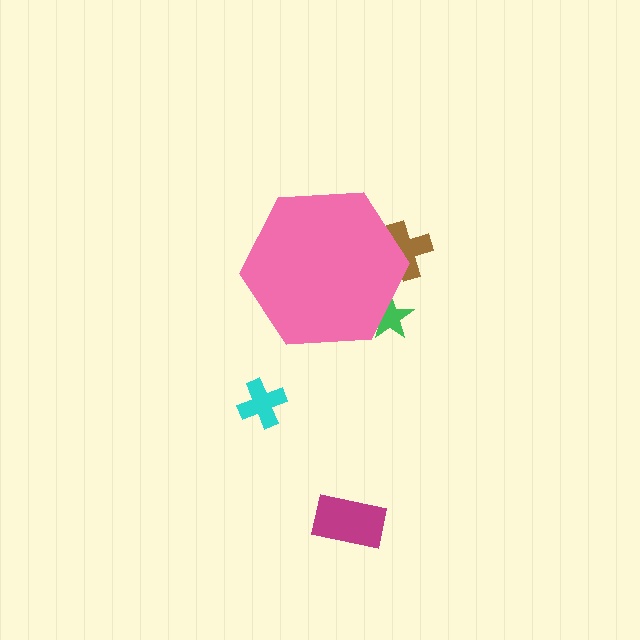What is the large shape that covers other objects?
A pink hexagon.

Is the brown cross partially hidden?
Yes, the brown cross is partially hidden behind the pink hexagon.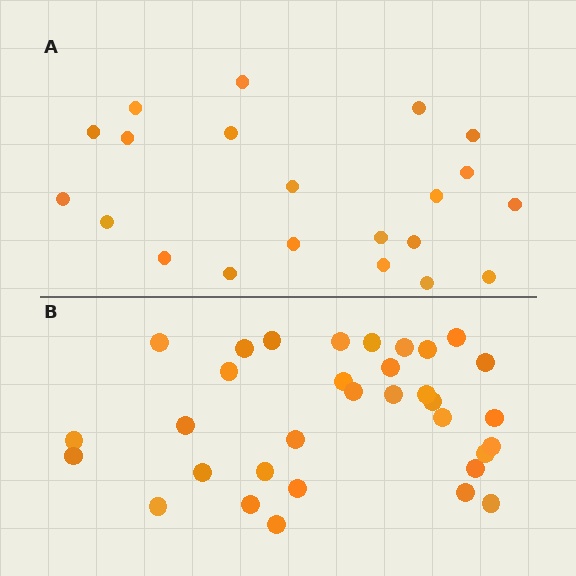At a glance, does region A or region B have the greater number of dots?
Region B (the bottom region) has more dots.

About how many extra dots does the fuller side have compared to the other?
Region B has roughly 12 or so more dots than region A.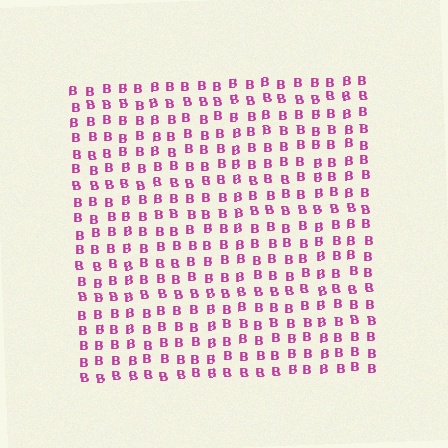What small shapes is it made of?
It is made of small letter B's.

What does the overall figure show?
The overall figure shows a square.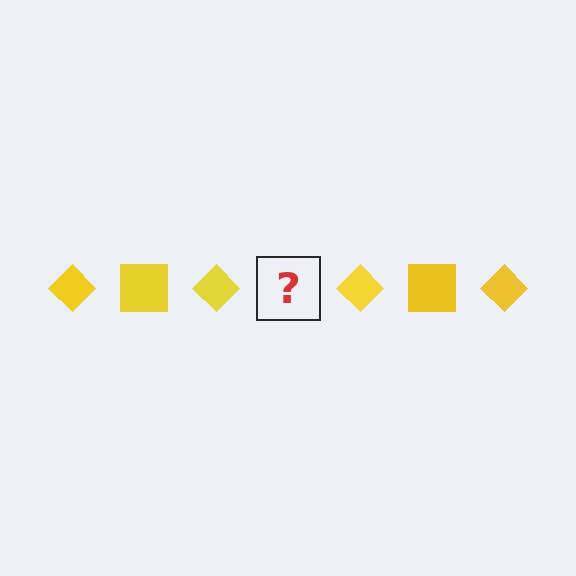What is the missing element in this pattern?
The missing element is a yellow square.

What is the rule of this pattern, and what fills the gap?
The rule is that the pattern cycles through diamond, square shapes in yellow. The gap should be filled with a yellow square.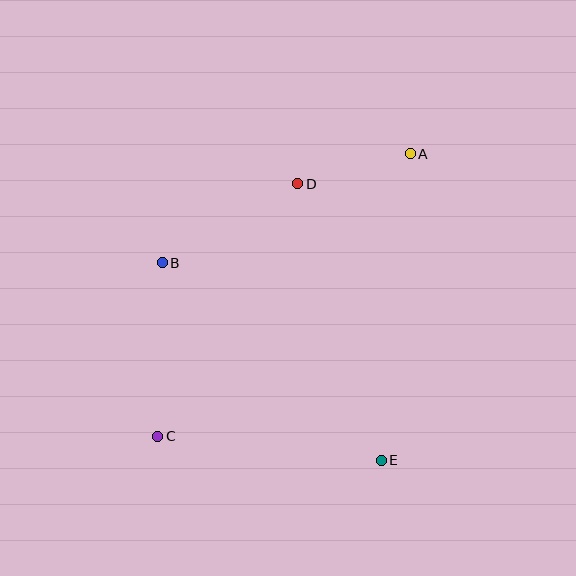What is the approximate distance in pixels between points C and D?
The distance between C and D is approximately 289 pixels.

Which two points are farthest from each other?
Points A and C are farthest from each other.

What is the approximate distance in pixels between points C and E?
The distance between C and E is approximately 225 pixels.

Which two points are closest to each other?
Points A and D are closest to each other.